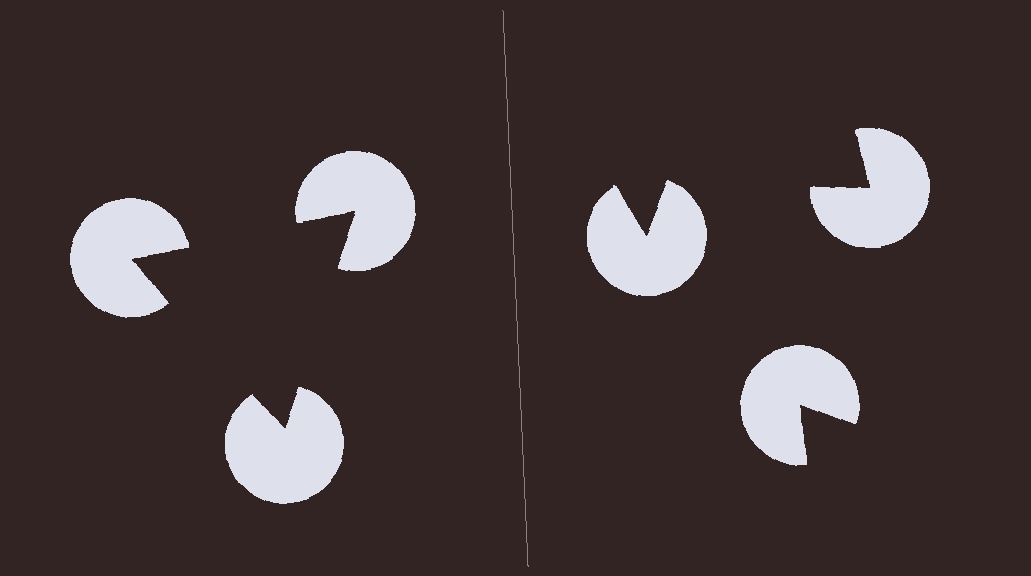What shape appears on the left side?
An illusory triangle.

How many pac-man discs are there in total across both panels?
6 — 3 on each side.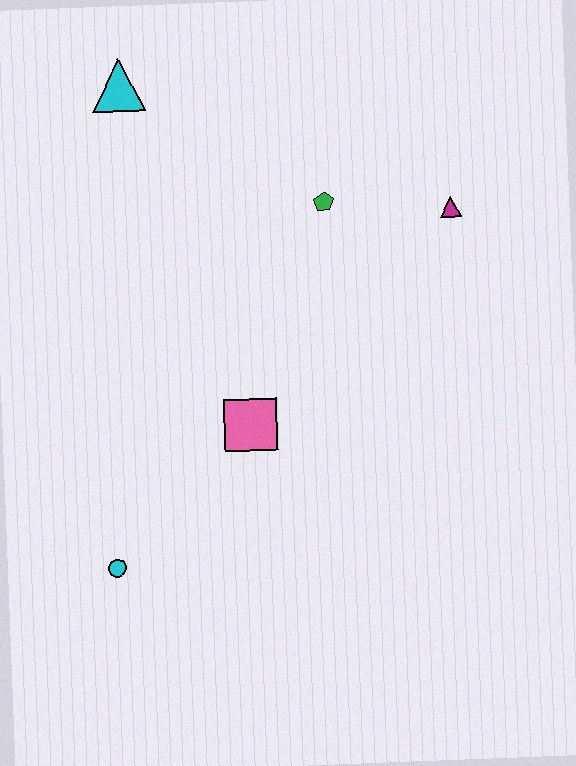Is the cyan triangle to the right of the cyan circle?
Yes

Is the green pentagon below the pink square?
No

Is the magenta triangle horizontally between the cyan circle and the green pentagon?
No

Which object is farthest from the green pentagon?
The cyan circle is farthest from the green pentagon.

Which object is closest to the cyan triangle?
The green pentagon is closest to the cyan triangle.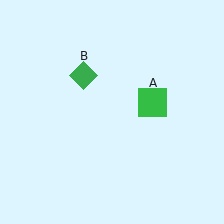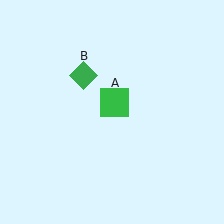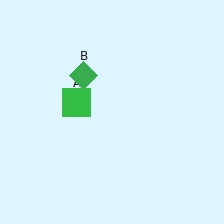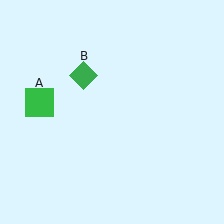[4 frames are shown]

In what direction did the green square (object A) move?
The green square (object A) moved left.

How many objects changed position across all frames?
1 object changed position: green square (object A).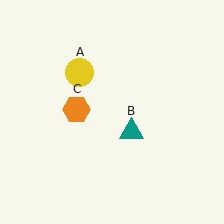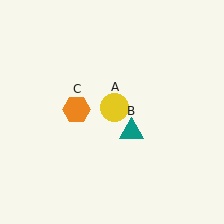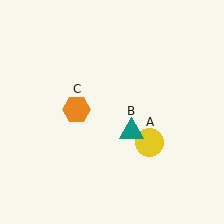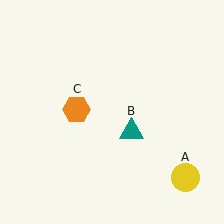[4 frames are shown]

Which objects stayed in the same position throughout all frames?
Teal triangle (object B) and orange hexagon (object C) remained stationary.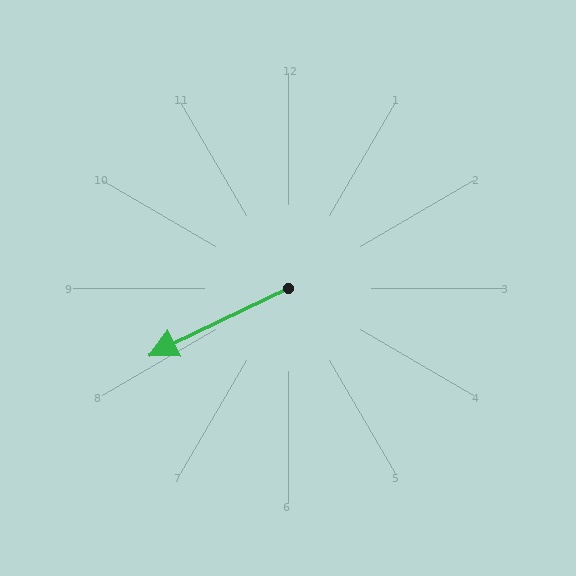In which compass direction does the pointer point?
Southwest.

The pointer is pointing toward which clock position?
Roughly 8 o'clock.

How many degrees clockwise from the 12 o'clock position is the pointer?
Approximately 244 degrees.